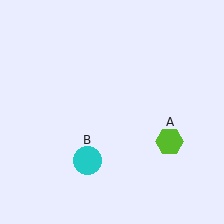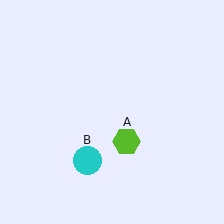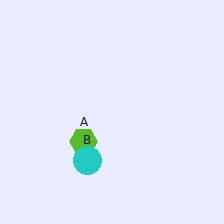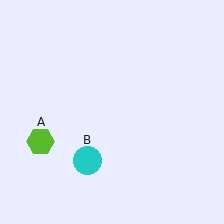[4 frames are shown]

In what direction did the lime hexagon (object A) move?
The lime hexagon (object A) moved left.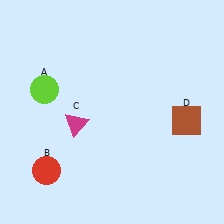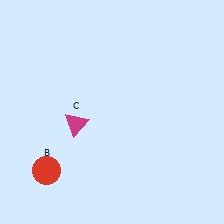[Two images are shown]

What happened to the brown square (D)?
The brown square (D) was removed in Image 2. It was in the bottom-right area of Image 1.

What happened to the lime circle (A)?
The lime circle (A) was removed in Image 2. It was in the top-left area of Image 1.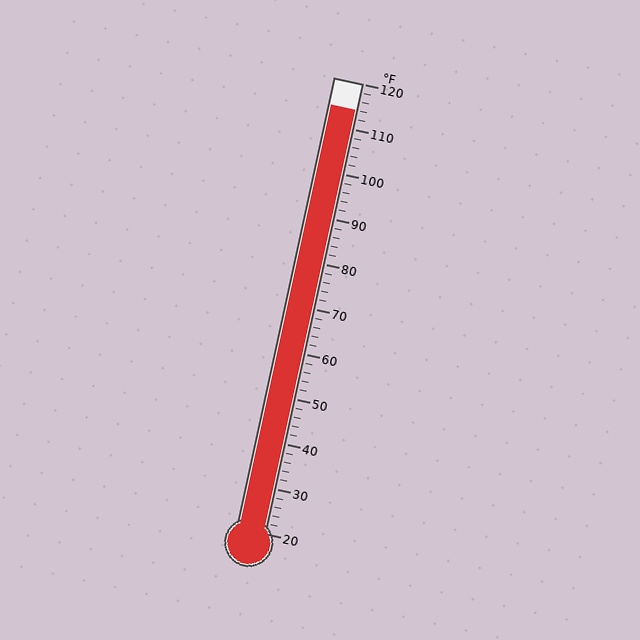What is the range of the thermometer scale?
The thermometer scale ranges from 20°F to 120°F.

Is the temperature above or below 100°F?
The temperature is above 100°F.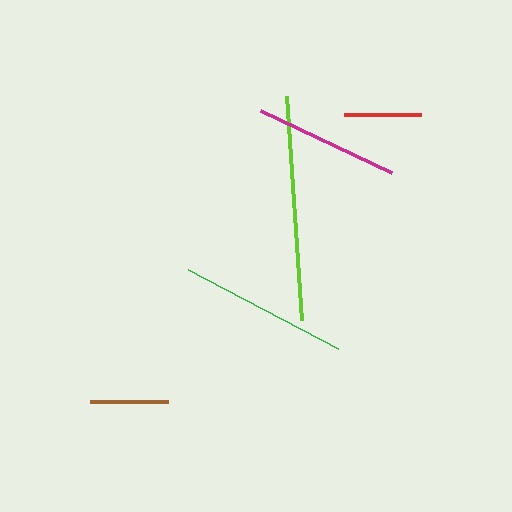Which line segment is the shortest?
The red line is the shortest at approximately 76 pixels.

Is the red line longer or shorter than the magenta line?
The magenta line is longer than the red line.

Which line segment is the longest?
The lime line is the longest at approximately 224 pixels.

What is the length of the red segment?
The red segment is approximately 76 pixels long.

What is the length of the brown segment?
The brown segment is approximately 78 pixels long.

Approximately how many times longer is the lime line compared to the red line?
The lime line is approximately 2.9 times the length of the red line.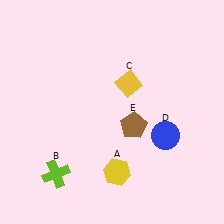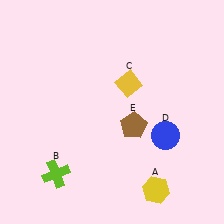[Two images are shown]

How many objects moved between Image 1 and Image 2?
1 object moved between the two images.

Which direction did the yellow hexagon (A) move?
The yellow hexagon (A) moved right.